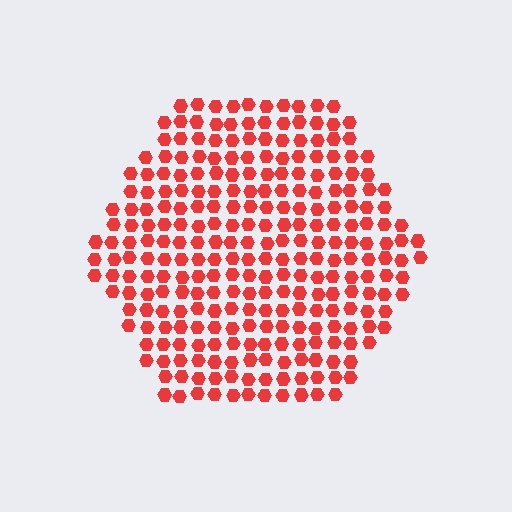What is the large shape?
The large shape is a hexagon.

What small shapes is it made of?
It is made of small hexagons.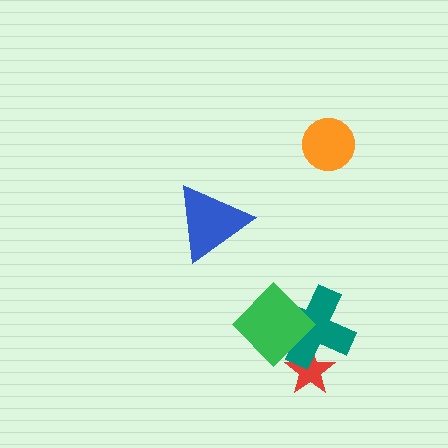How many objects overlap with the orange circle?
0 objects overlap with the orange circle.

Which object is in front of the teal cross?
The green diamond is in front of the teal cross.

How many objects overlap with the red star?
2 objects overlap with the red star.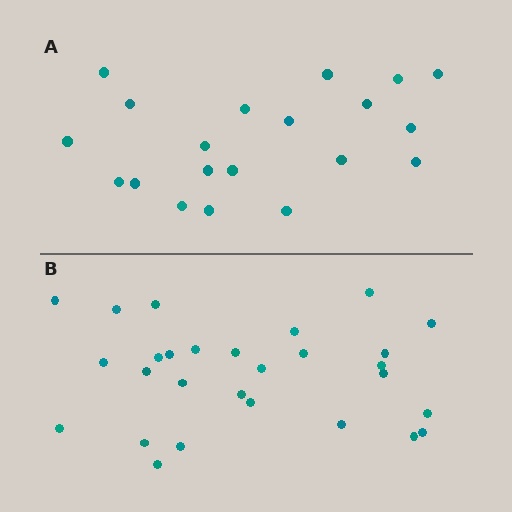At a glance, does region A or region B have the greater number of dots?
Region B (the bottom region) has more dots.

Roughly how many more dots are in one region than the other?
Region B has roughly 8 or so more dots than region A.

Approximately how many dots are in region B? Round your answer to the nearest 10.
About 30 dots. (The exact count is 28, which rounds to 30.)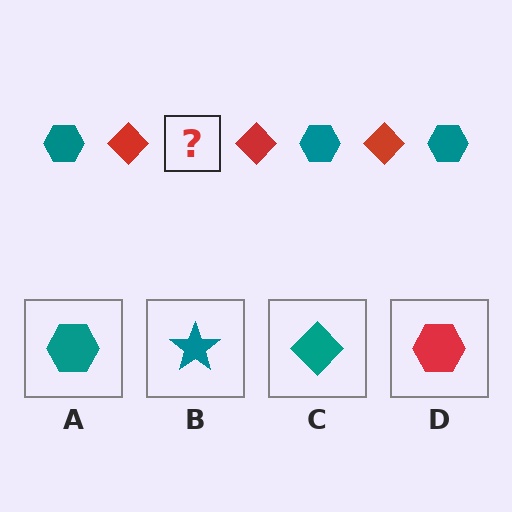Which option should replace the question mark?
Option A.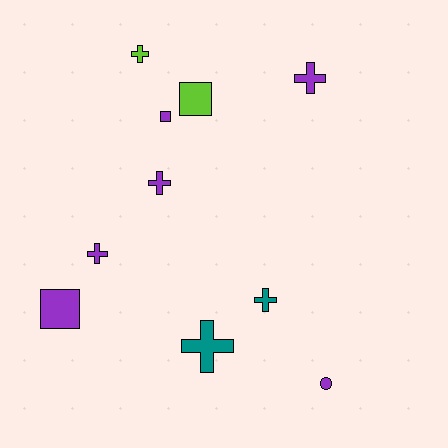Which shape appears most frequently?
Cross, with 6 objects.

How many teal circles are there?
There are no teal circles.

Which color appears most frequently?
Purple, with 6 objects.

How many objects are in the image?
There are 10 objects.